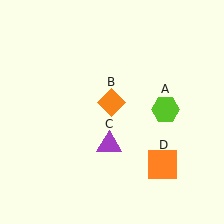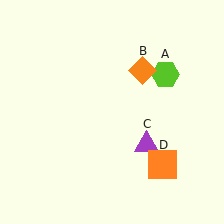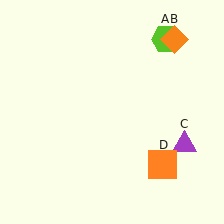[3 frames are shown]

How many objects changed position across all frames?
3 objects changed position: lime hexagon (object A), orange diamond (object B), purple triangle (object C).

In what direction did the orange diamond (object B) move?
The orange diamond (object B) moved up and to the right.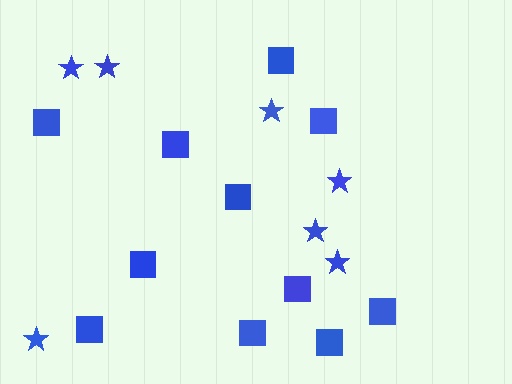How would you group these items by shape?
There are 2 groups: one group of stars (7) and one group of squares (11).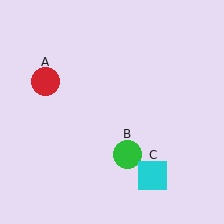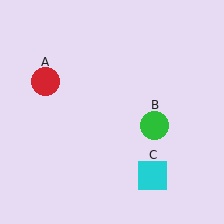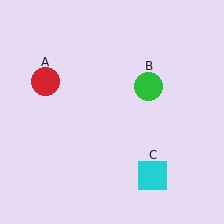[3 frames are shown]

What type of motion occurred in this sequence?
The green circle (object B) rotated counterclockwise around the center of the scene.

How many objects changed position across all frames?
1 object changed position: green circle (object B).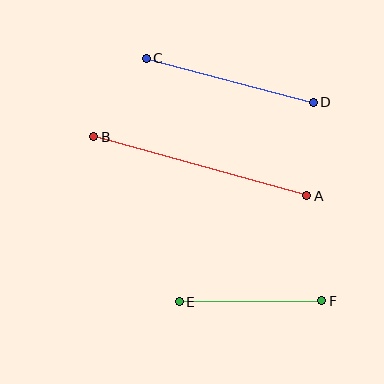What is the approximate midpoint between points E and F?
The midpoint is at approximately (250, 301) pixels.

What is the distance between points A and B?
The distance is approximately 221 pixels.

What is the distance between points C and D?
The distance is approximately 173 pixels.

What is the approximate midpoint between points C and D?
The midpoint is at approximately (230, 80) pixels.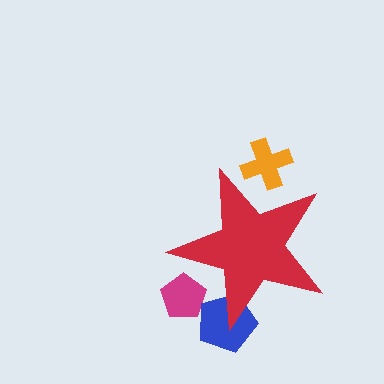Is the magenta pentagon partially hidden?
Yes, the magenta pentagon is partially hidden behind the red star.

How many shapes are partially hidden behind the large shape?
3 shapes are partially hidden.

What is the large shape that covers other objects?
A red star.